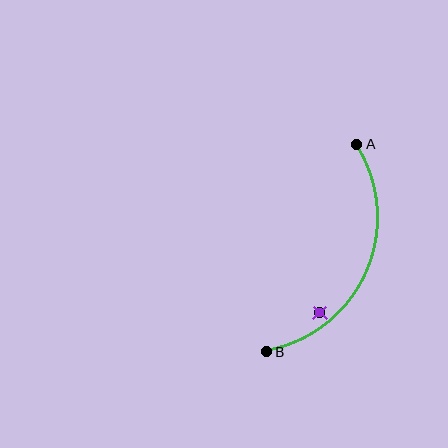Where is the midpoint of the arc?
The arc midpoint is the point on the curve farthest from the straight line joining A and B. It sits to the right of that line.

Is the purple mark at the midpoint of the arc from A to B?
No — the purple mark does not lie on the arc at all. It sits slightly inside the curve.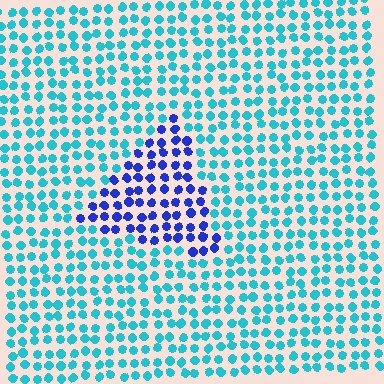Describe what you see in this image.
The image is filled with small cyan elements in a uniform arrangement. A triangle-shaped region is visible where the elements are tinted to a slightly different hue, forming a subtle color boundary.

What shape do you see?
I see a triangle.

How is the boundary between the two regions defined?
The boundary is defined purely by a slight shift in hue (about 50 degrees). Spacing, size, and orientation are identical on both sides.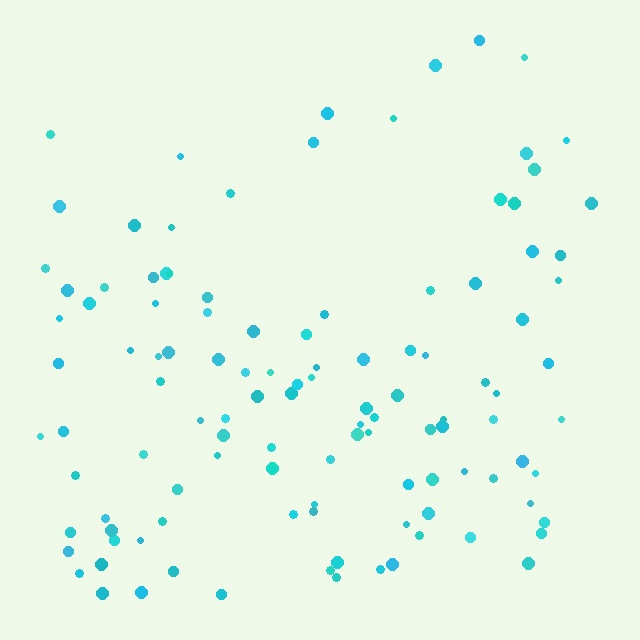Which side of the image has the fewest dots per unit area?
The top.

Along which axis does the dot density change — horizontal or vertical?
Vertical.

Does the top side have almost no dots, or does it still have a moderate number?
Still a moderate number, just noticeably fewer than the bottom.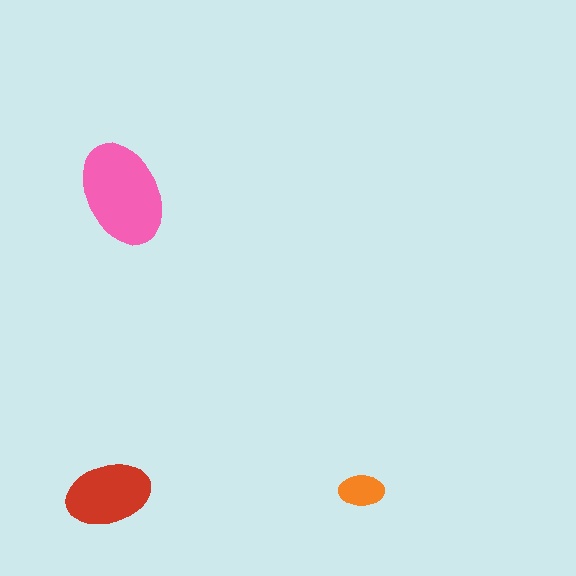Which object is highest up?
The pink ellipse is topmost.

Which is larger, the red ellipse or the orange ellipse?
The red one.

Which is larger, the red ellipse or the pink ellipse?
The pink one.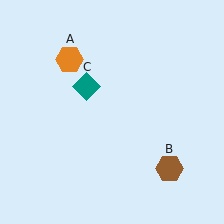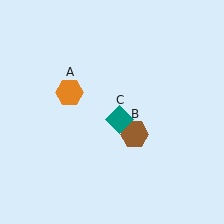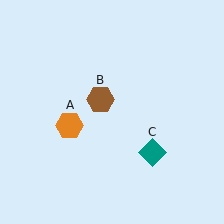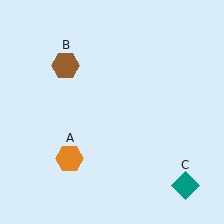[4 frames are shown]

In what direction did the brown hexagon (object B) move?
The brown hexagon (object B) moved up and to the left.